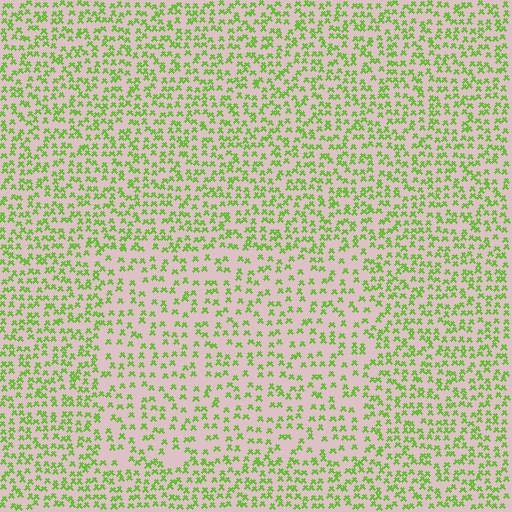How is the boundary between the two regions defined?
The boundary is defined by a change in element density (approximately 1.6x ratio). All elements are the same color, size, and shape.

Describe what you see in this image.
The image contains small lime elements arranged at two different densities. A rectangle-shaped region is visible where the elements are less densely packed than the surrounding area.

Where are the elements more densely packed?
The elements are more densely packed outside the rectangle boundary.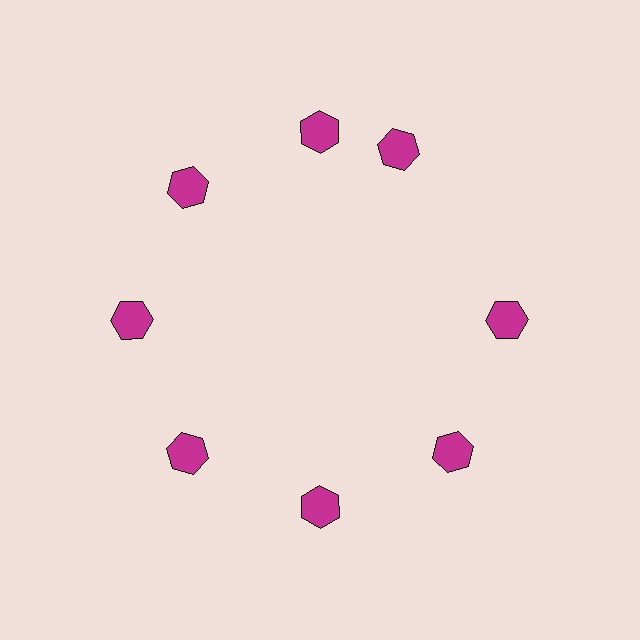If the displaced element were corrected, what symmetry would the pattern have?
It would have 8-fold rotational symmetry — the pattern would map onto itself every 45 degrees.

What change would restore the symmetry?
The symmetry would be restored by rotating it back into even spacing with its neighbors so that all 8 hexagons sit at equal angles and equal distance from the center.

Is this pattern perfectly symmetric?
No. The 8 magenta hexagons are arranged in a ring, but one element near the 2 o'clock position is rotated out of alignment along the ring, breaking the 8-fold rotational symmetry.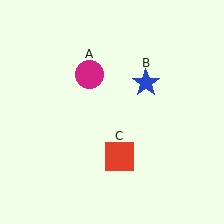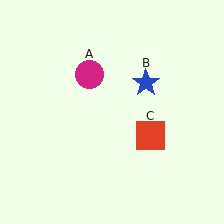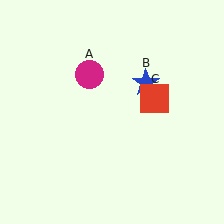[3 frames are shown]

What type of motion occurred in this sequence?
The red square (object C) rotated counterclockwise around the center of the scene.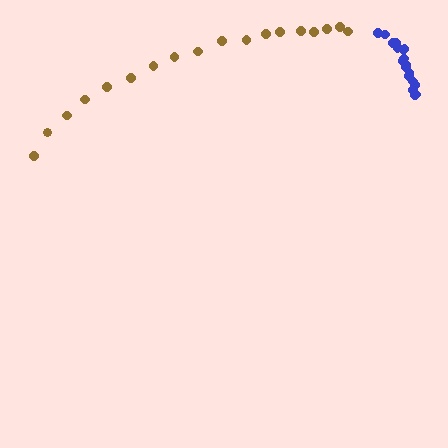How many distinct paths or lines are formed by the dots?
There are 2 distinct paths.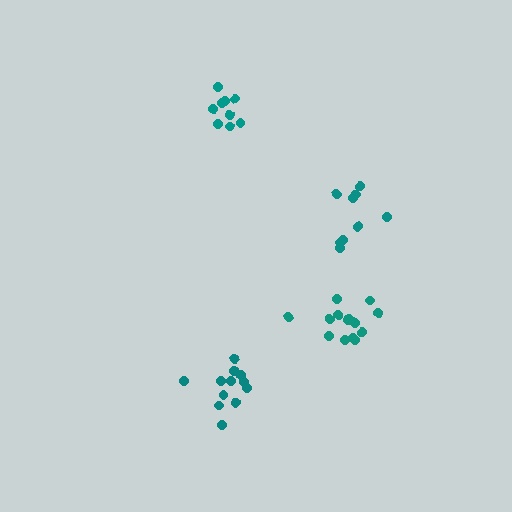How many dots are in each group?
Group 1: 9 dots, Group 2: 12 dots, Group 3: 14 dots, Group 4: 9 dots (44 total).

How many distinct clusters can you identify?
There are 4 distinct clusters.